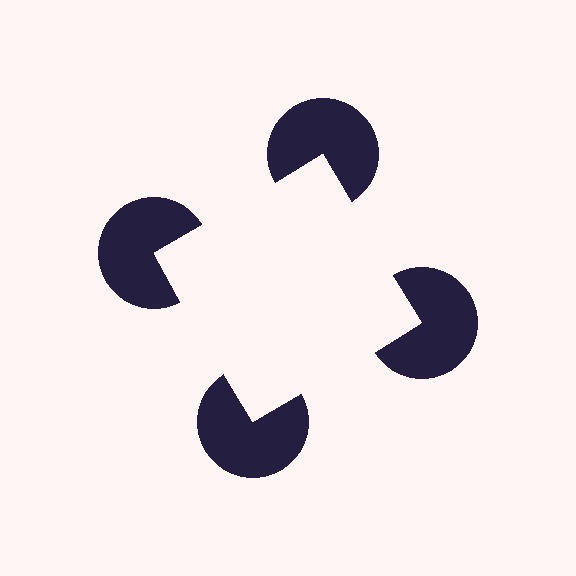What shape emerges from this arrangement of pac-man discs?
An illusory square — its edges are inferred from the aligned wedge cuts in the pac-man discs, not physically drawn.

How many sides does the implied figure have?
4 sides.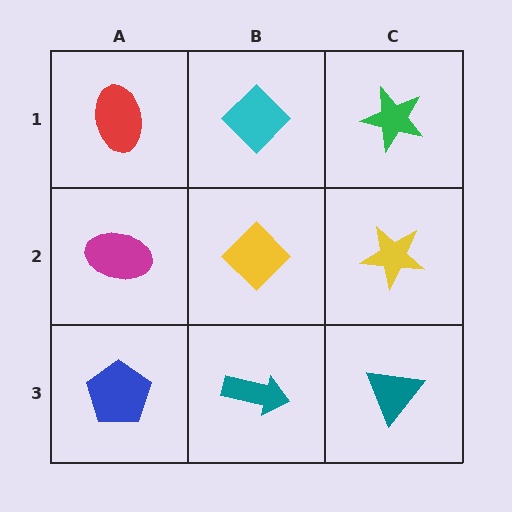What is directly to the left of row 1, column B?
A red ellipse.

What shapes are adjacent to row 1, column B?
A yellow diamond (row 2, column B), a red ellipse (row 1, column A), a green star (row 1, column C).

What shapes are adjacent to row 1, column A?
A magenta ellipse (row 2, column A), a cyan diamond (row 1, column B).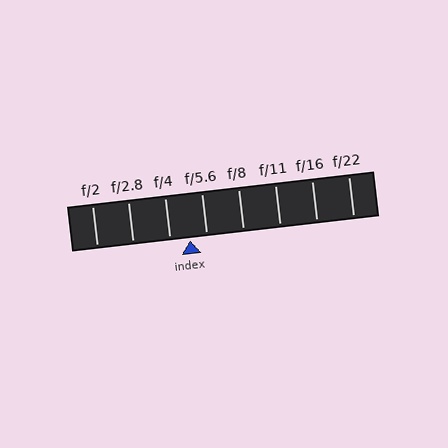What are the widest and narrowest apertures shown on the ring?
The widest aperture shown is f/2 and the narrowest is f/22.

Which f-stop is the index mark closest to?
The index mark is closest to f/5.6.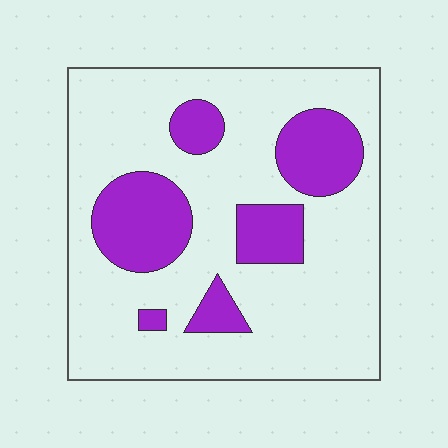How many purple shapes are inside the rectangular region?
6.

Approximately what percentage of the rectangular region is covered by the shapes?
Approximately 25%.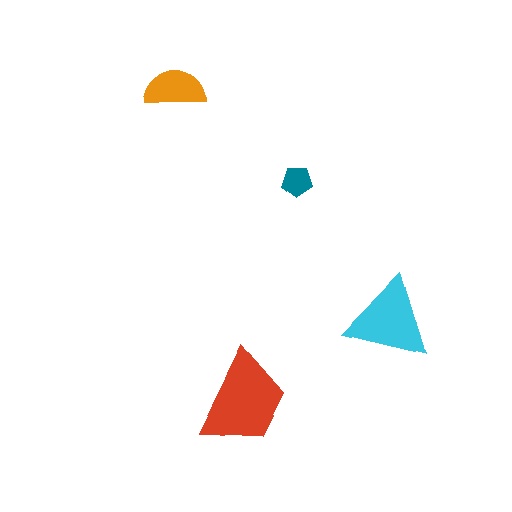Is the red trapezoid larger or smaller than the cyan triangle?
Larger.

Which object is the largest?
The red trapezoid.